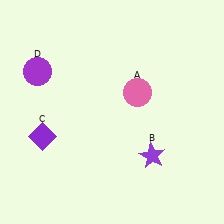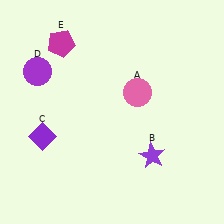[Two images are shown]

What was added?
A magenta pentagon (E) was added in Image 2.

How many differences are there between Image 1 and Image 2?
There is 1 difference between the two images.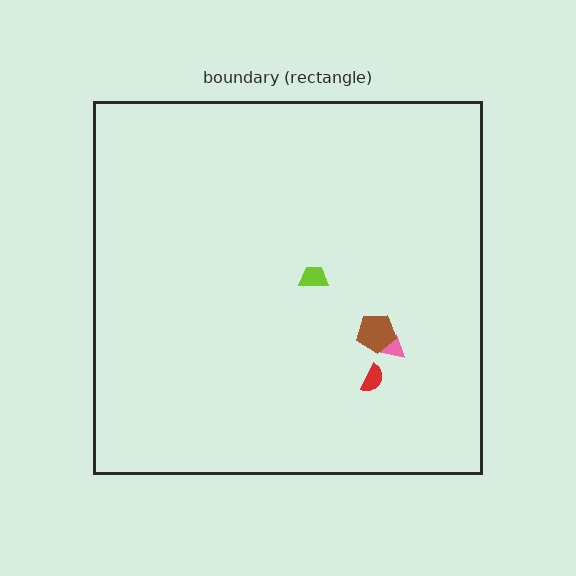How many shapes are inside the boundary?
4 inside, 0 outside.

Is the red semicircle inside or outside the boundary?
Inside.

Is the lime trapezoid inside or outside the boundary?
Inside.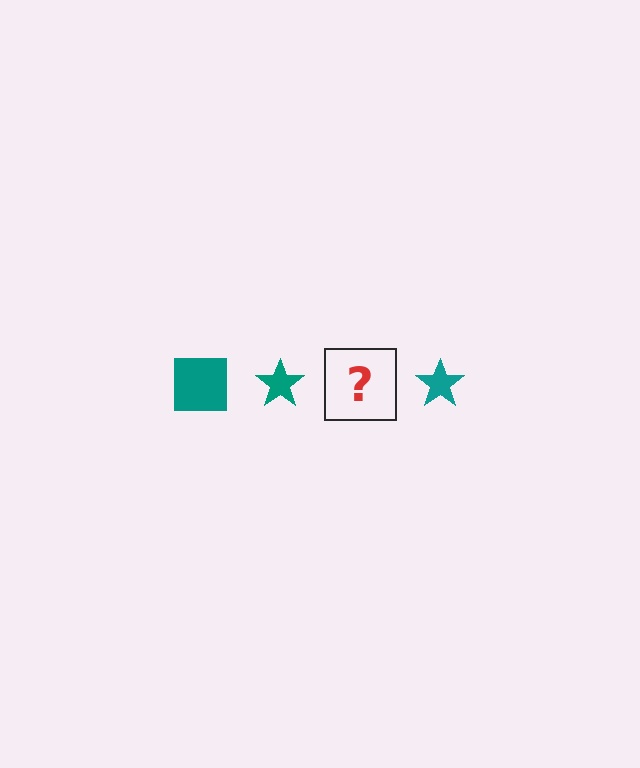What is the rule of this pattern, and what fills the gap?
The rule is that the pattern cycles through square, star shapes in teal. The gap should be filled with a teal square.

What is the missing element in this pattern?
The missing element is a teal square.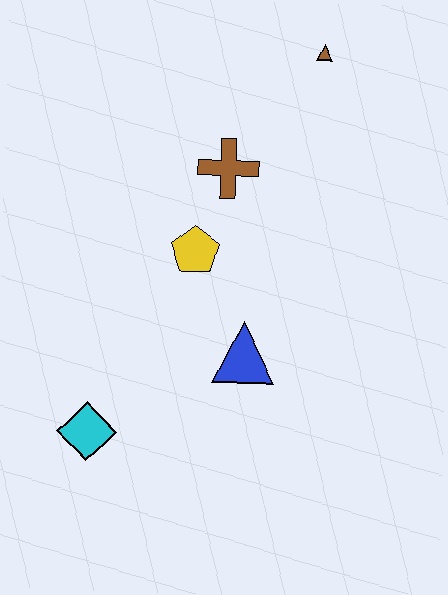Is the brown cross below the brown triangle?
Yes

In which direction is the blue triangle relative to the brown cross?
The blue triangle is below the brown cross.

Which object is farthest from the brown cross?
The cyan diamond is farthest from the brown cross.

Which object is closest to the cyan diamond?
The blue triangle is closest to the cyan diamond.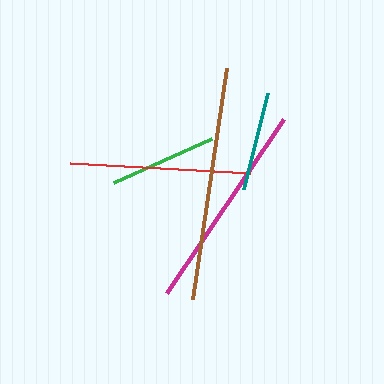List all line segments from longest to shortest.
From longest to shortest: brown, magenta, red, green, teal.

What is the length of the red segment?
The red segment is approximately 181 pixels long.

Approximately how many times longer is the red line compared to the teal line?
The red line is approximately 1.8 times the length of the teal line.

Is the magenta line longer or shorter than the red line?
The magenta line is longer than the red line.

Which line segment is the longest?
The brown line is the longest at approximately 234 pixels.